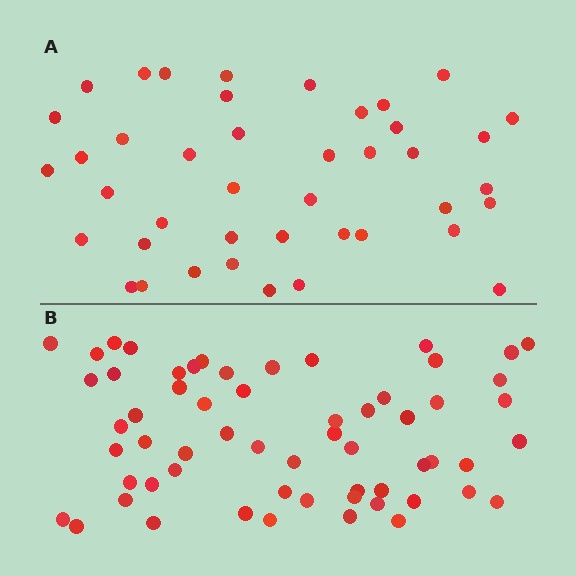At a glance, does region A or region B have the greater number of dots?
Region B (the bottom region) has more dots.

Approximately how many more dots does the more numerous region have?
Region B has approximately 20 more dots than region A.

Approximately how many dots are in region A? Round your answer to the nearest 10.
About 40 dots. (The exact count is 42, which rounds to 40.)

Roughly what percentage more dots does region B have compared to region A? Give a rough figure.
About 45% more.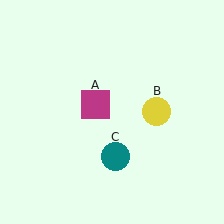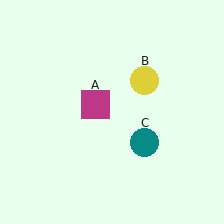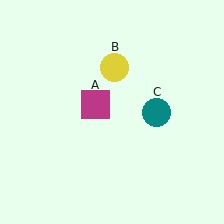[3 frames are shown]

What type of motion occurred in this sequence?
The yellow circle (object B), teal circle (object C) rotated counterclockwise around the center of the scene.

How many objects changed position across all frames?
2 objects changed position: yellow circle (object B), teal circle (object C).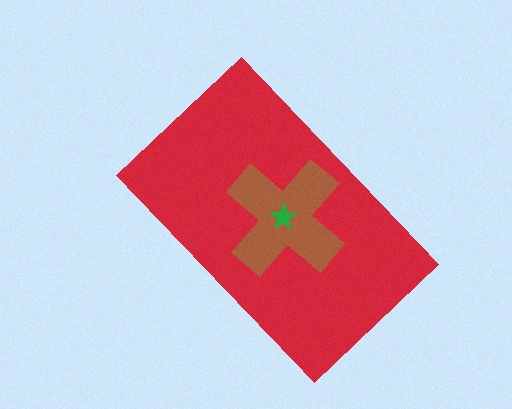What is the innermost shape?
The green star.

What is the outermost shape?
The red rectangle.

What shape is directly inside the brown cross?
The green star.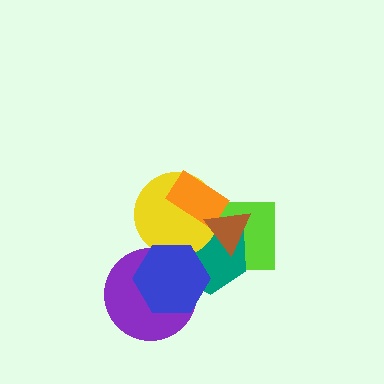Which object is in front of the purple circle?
The blue hexagon is in front of the purple circle.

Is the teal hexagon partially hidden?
Yes, it is partially covered by another shape.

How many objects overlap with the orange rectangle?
3 objects overlap with the orange rectangle.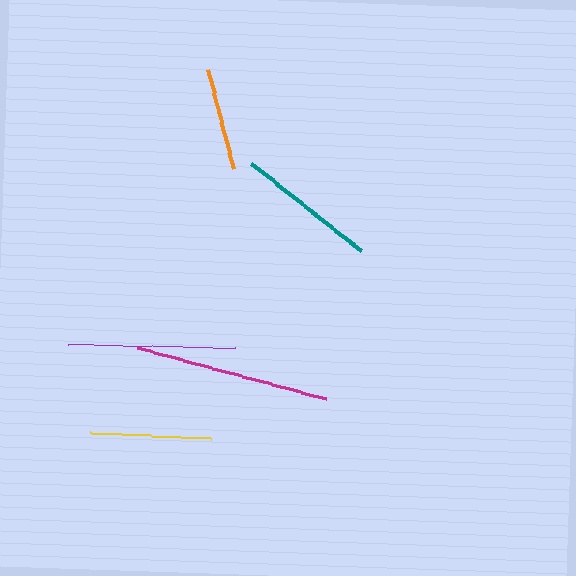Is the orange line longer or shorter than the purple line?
The purple line is longer than the orange line.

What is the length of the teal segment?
The teal segment is approximately 141 pixels long.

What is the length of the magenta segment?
The magenta segment is approximately 196 pixels long.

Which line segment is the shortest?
The orange line is the shortest at approximately 102 pixels.